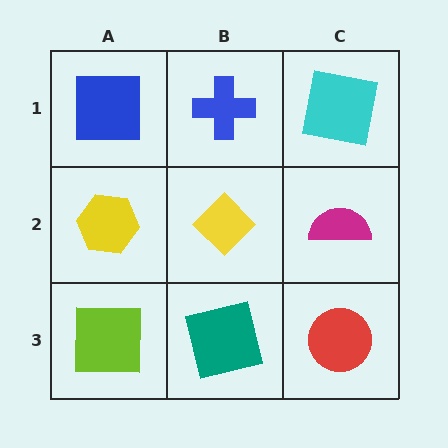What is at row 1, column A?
A blue square.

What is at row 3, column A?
A lime square.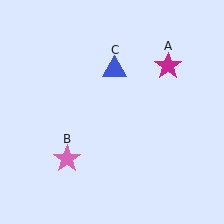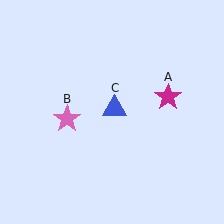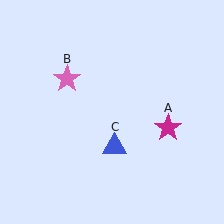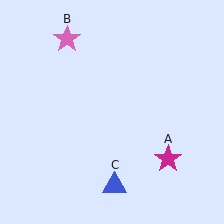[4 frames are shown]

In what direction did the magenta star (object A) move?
The magenta star (object A) moved down.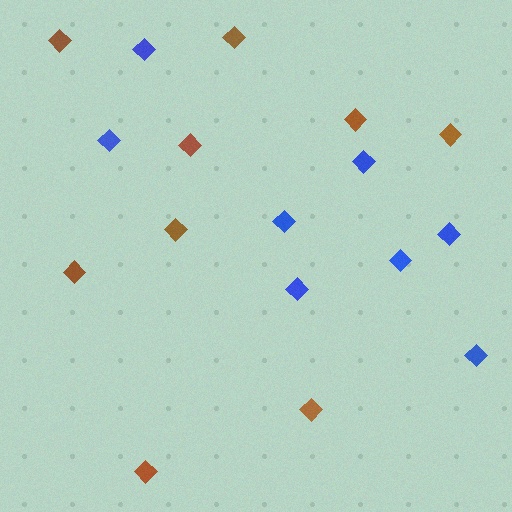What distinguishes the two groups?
There are 2 groups: one group of blue diamonds (8) and one group of brown diamonds (9).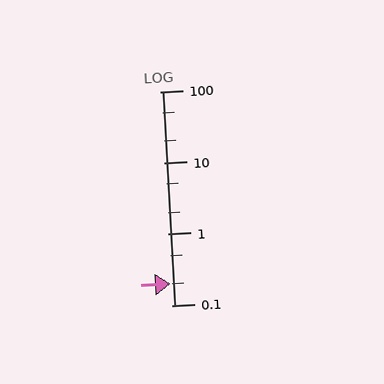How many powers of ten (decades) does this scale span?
The scale spans 3 decades, from 0.1 to 100.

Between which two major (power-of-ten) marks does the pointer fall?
The pointer is between 0.1 and 1.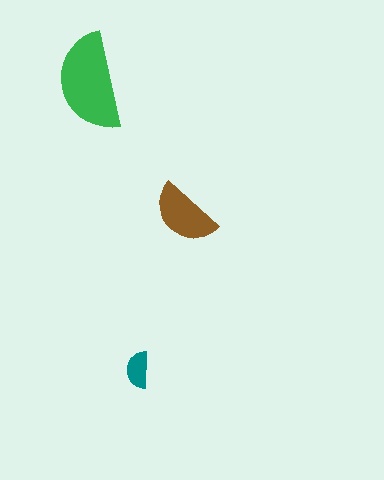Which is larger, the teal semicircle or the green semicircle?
The green one.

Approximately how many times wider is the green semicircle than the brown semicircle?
About 1.5 times wider.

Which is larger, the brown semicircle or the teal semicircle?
The brown one.